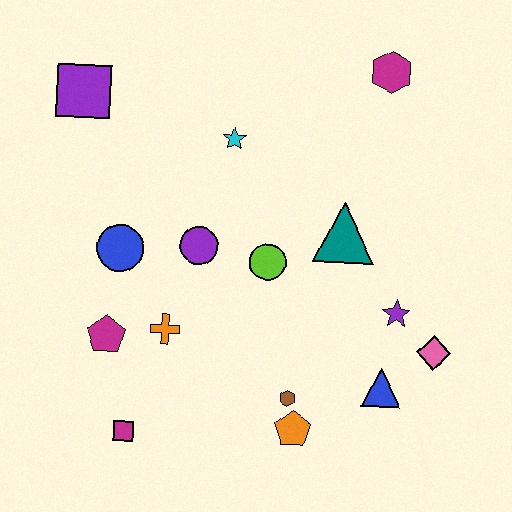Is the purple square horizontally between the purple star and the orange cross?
No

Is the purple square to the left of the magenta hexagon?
Yes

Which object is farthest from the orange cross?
The magenta hexagon is farthest from the orange cross.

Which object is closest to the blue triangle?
The pink diamond is closest to the blue triangle.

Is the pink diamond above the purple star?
No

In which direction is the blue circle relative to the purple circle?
The blue circle is to the left of the purple circle.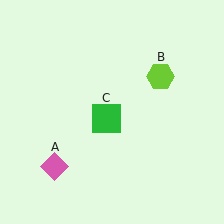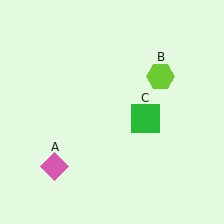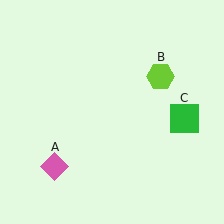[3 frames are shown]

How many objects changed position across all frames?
1 object changed position: green square (object C).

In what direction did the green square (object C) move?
The green square (object C) moved right.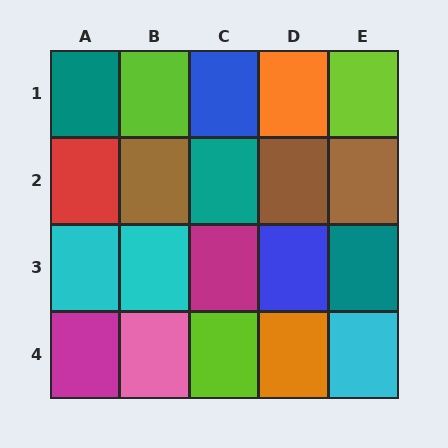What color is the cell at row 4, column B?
Pink.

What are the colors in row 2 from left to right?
Red, brown, teal, brown, brown.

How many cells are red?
1 cell is red.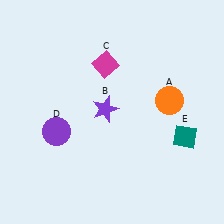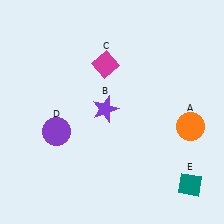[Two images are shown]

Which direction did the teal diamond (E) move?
The teal diamond (E) moved down.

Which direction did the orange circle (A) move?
The orange circle (A) moved down.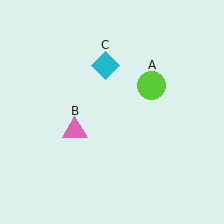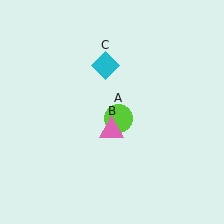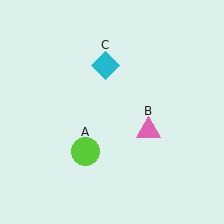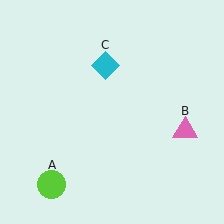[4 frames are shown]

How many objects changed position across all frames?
2 objects changed position: lime circle (object A), pink triangle (object B).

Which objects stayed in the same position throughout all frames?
Cyan diamond (object C) remained stationary.